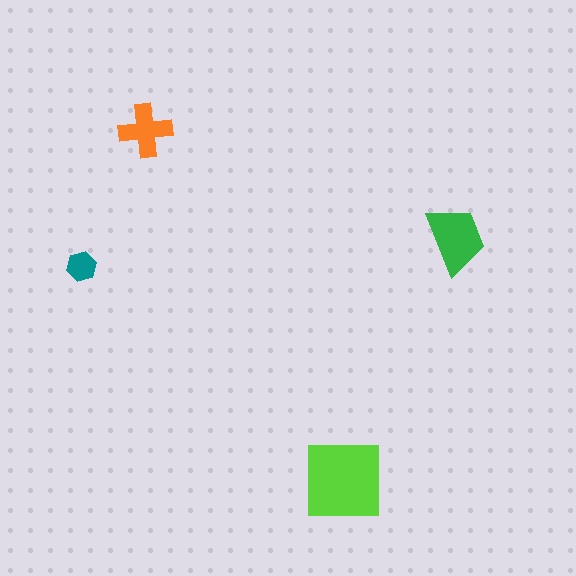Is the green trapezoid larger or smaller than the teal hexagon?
Larger.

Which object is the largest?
The lime square.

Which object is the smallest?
The teal hexagon.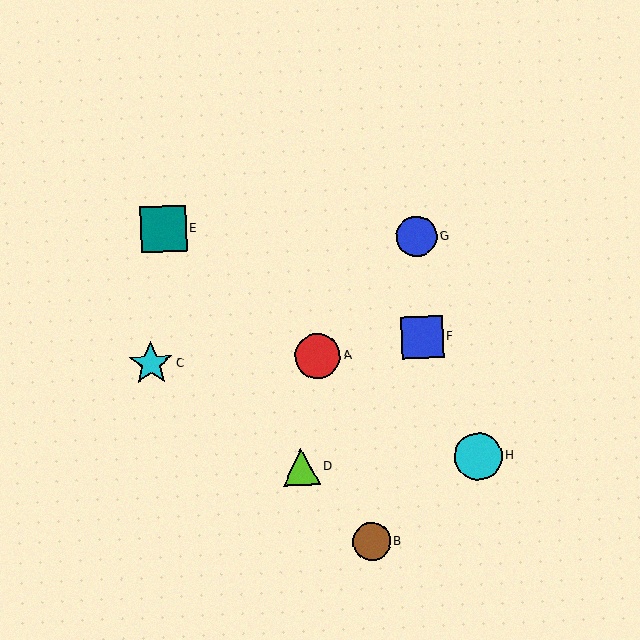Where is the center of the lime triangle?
The center of the lime triangle is at (301, 466).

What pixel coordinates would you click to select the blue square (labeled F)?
Click at (422, 337) to select the blue square F.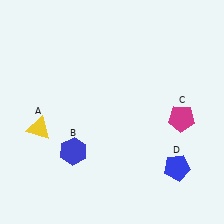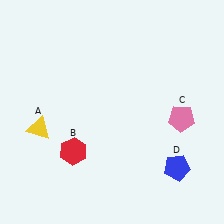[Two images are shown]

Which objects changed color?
B changed from blue to red. C changed from magenta to pink.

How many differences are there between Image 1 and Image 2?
There are 2 differences between the two images.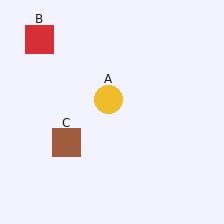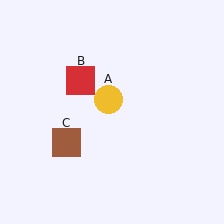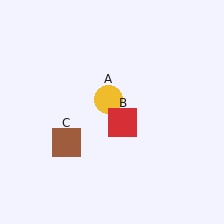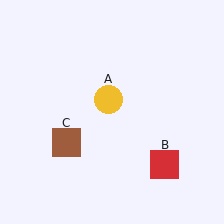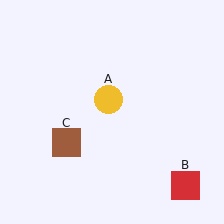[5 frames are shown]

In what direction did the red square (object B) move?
The red square (object B) moved down and to the right.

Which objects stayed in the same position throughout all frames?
Yellow circle (object A) and brown square (object C) remained stationary.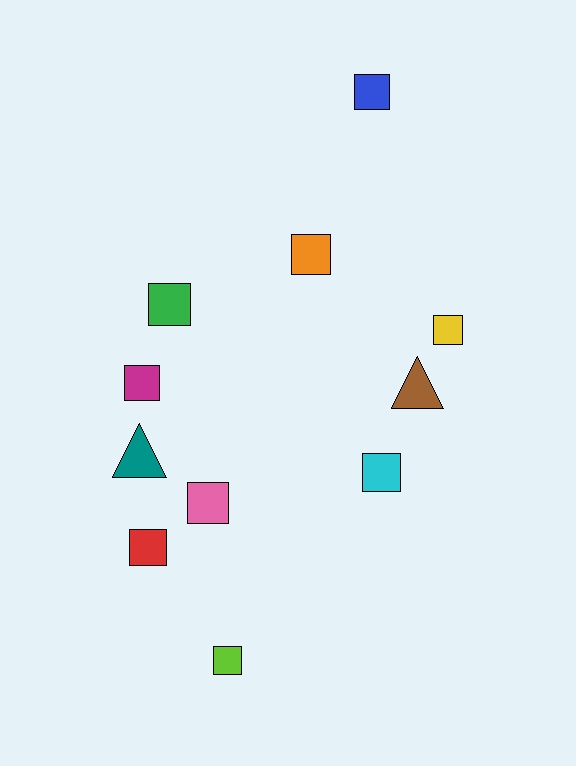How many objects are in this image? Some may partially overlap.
There are 11 objects.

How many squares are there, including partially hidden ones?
There are 9 squares.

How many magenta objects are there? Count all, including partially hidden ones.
There is 1 magenta object.